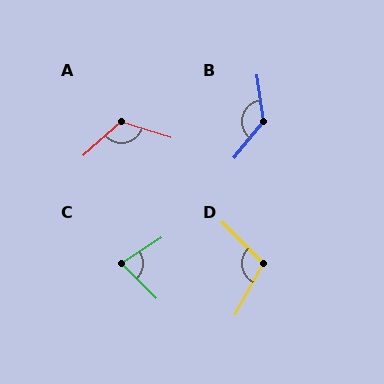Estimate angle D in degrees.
Approximately 106 degrees.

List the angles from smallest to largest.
C (78°), D (106°), A (120°), B (133°).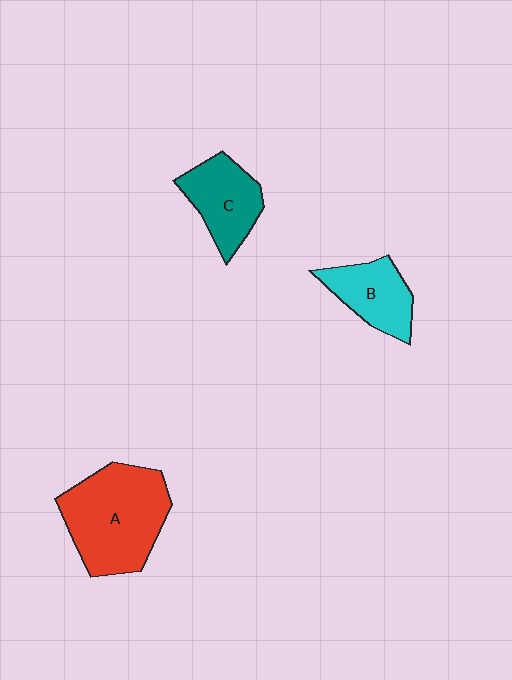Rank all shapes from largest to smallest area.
From largest to smallest: A (red), C (teal), B (cyan).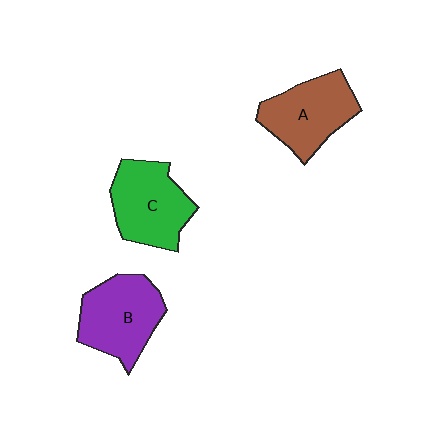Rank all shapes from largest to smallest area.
From largest to smallest: B (purple), C (green), A (brown).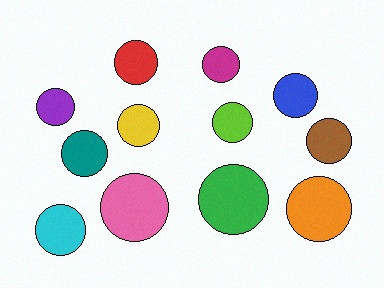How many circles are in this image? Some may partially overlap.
There are 12 circles.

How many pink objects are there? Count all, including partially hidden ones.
There is 1 pink object.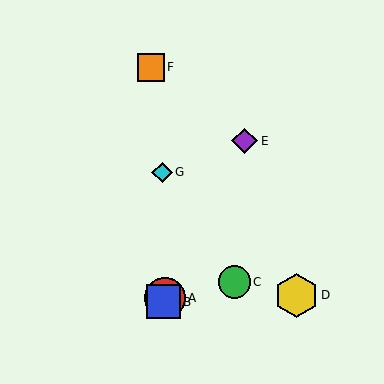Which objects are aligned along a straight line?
Objects A, B, E are aligned along a straight line.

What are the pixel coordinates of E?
Object E is at (245, 141).